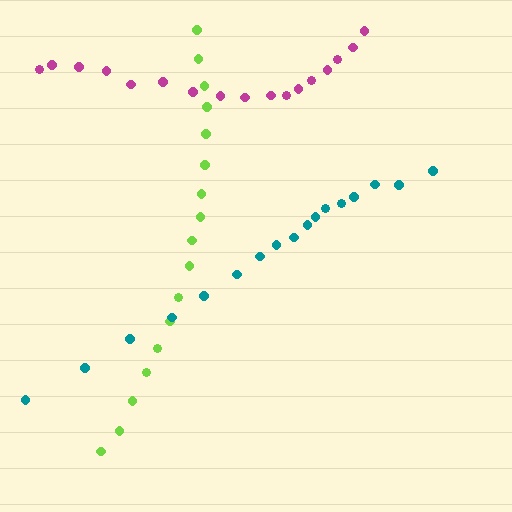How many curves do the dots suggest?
There are 3 distinct paths.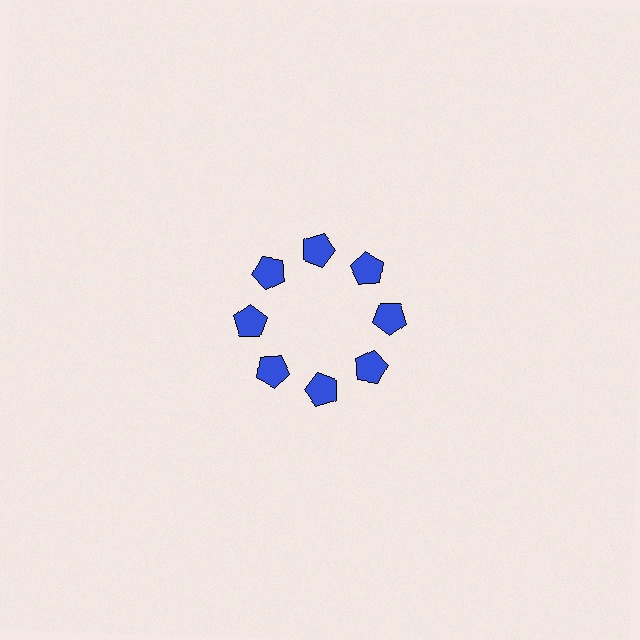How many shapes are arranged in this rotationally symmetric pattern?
There are 8 shapes, arranged in 8 groups of 1.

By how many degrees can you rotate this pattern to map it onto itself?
The pattern maps onto itself every 45 degrees of rotation.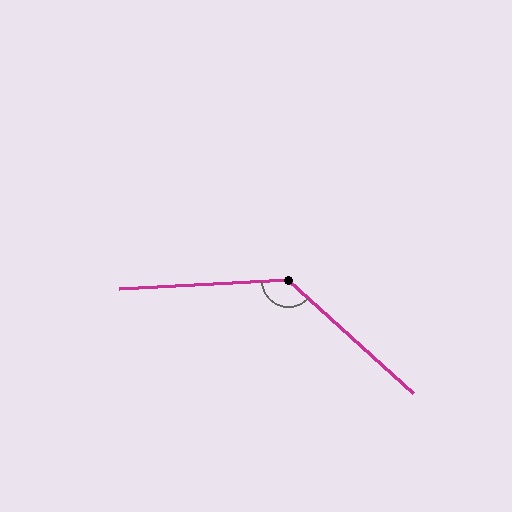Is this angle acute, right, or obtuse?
It is obtuse.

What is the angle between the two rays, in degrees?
Approximately 135 degrees.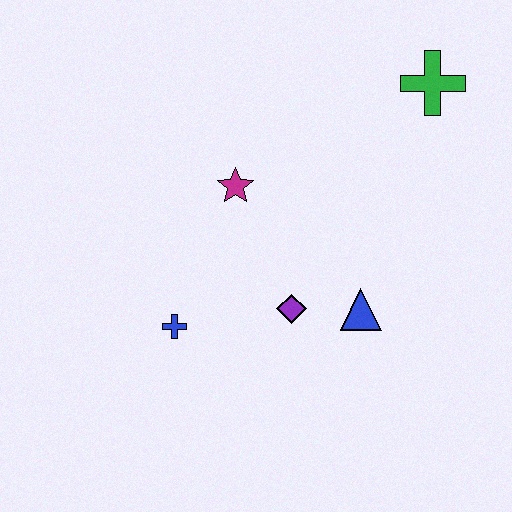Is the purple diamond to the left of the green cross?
Yes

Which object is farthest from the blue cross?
The green cross is farthest from the blue cross.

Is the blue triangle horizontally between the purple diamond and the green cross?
Yes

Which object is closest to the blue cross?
The purple diamond is closest to the blue cross.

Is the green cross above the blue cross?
Yes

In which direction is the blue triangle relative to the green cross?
The blue triangle is below the green cross.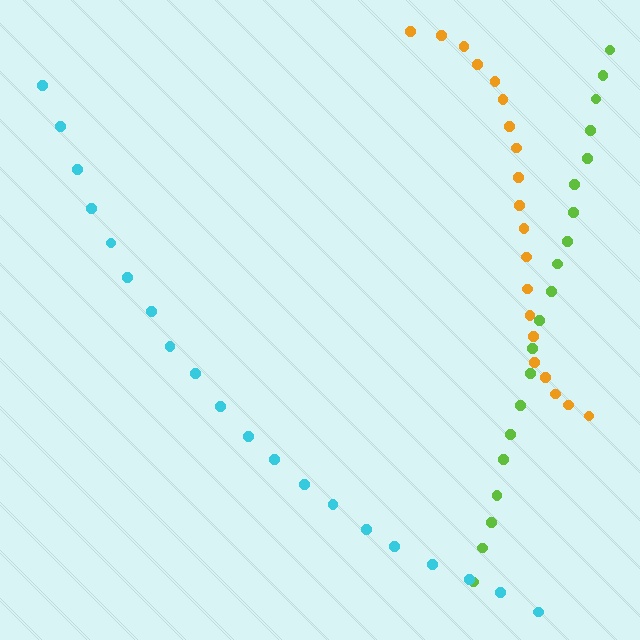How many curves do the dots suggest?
There are 3 distinct paths.